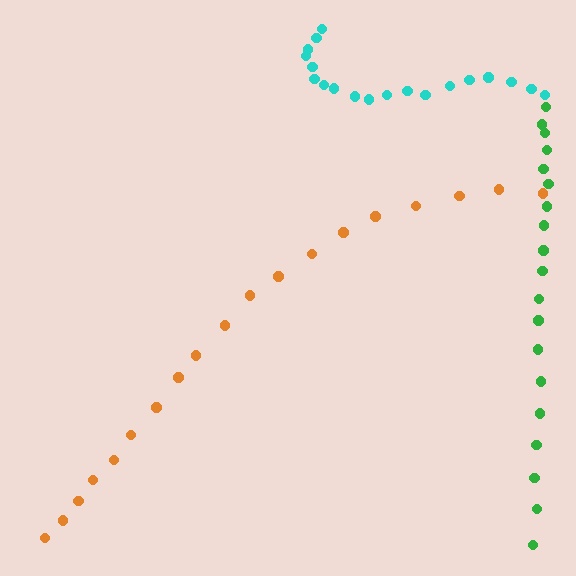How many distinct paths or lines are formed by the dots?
There are 3 distinct paths.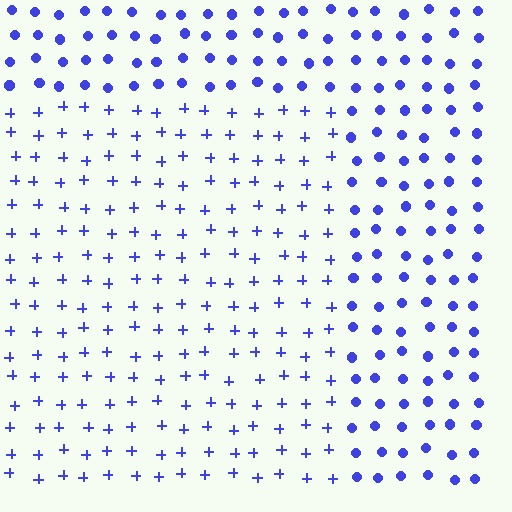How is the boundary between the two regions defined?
The boundary is defined by a change in element shape: plus signs inside vs. circles outside. All elements share the same color and spacing.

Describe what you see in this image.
The image is filled with small blue elements arranged in a uniform grid. A rectangle-shaped region contains plus signs, while the surrounding area contains circles. The boundary is defined purely by the change in element shape.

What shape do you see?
I see a rectangle.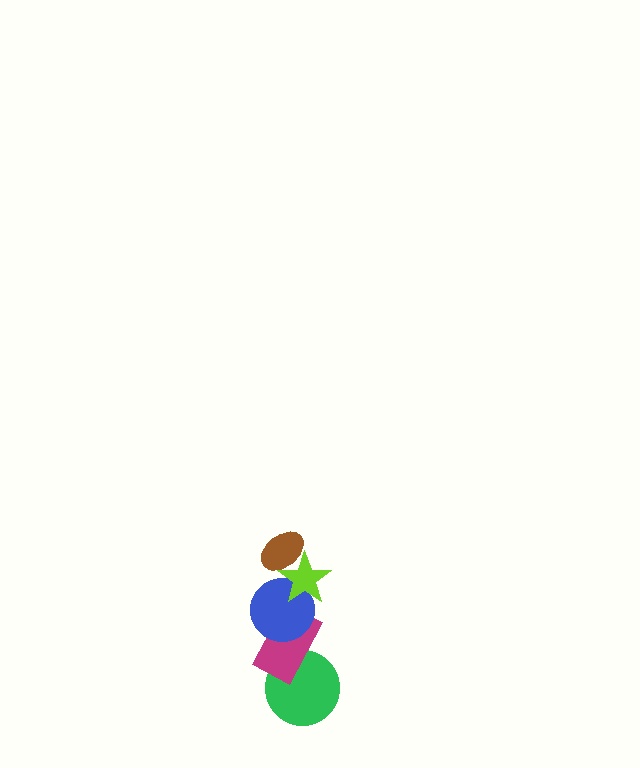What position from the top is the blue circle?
The blue circle is 3rd from the top.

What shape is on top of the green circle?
The magenta rectangle is on top of the green circle.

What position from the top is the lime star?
The lime star is 2nd from the top.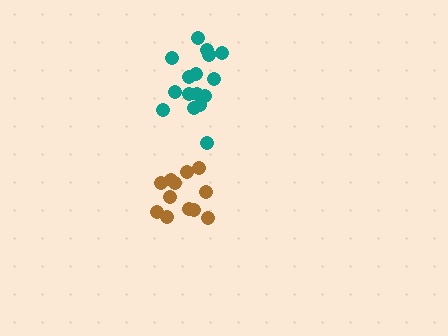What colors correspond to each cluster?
The clusters are colored: brown, teal.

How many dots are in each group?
Group 1: 12 dots, Group 2: 16 dots (28 total).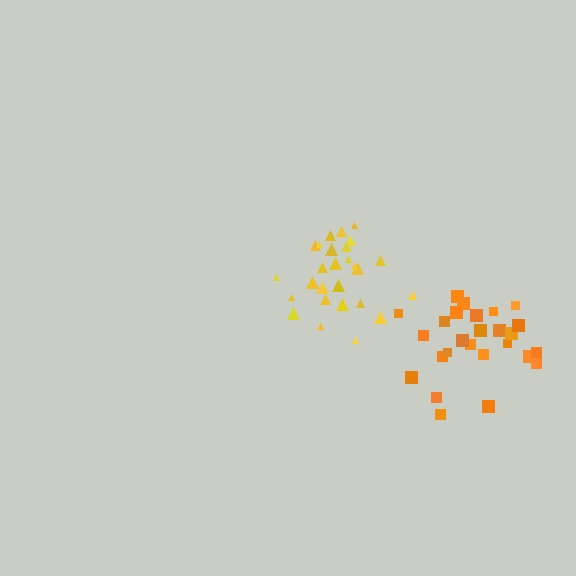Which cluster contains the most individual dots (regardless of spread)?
Orange (27).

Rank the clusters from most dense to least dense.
yellow, orange.